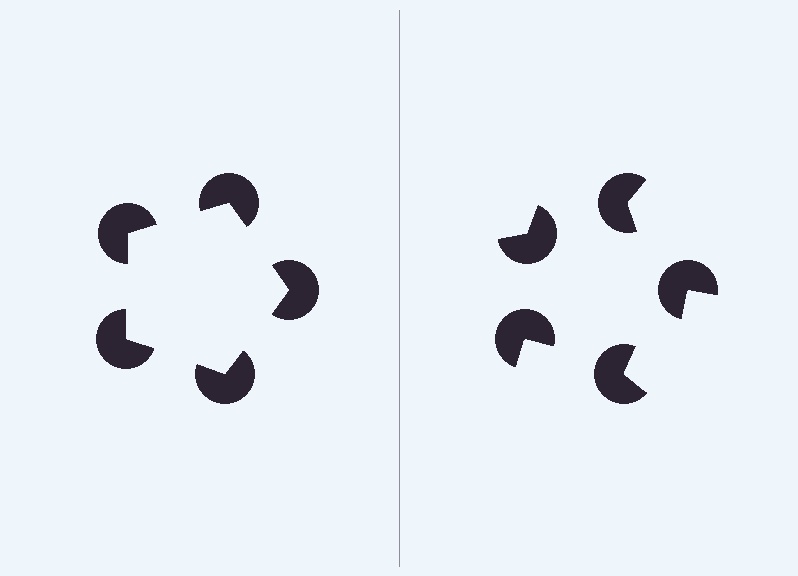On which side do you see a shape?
An illusory pentagon appears on the left side. On the right side the wedge cuts are rotated, so no coherent shape forms.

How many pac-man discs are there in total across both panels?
10 — 5 on each side.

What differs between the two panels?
The pac-man discs are positioned identically on both sides; only the wedge orientations differ. On the left they align to a pentagon; on the right they are misaligned.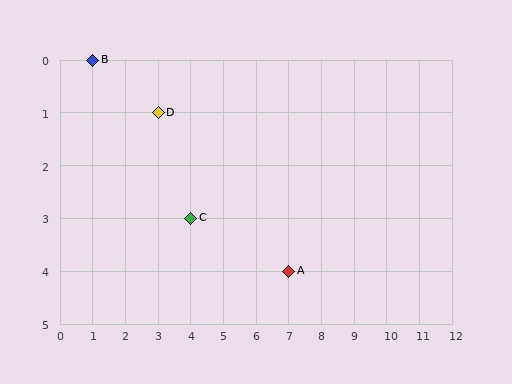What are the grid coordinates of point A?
Point A is at grid coordinates (7, 4).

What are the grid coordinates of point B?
Point B is at grid coordinates (1, 0).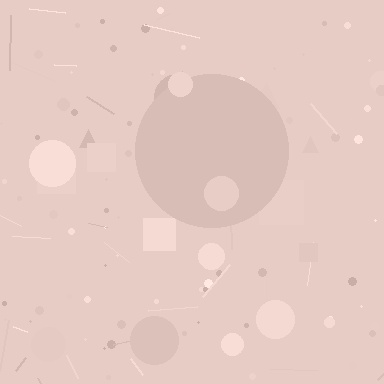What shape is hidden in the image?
A circle is hidden in the image.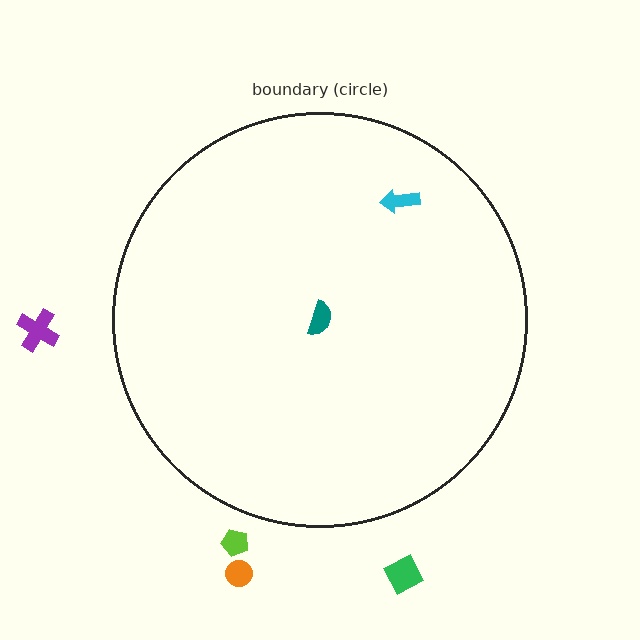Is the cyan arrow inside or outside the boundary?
Inside.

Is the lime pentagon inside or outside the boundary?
Outside.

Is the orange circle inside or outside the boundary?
Outside.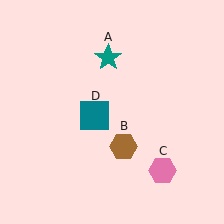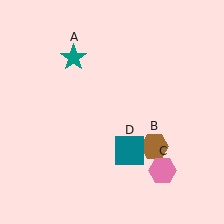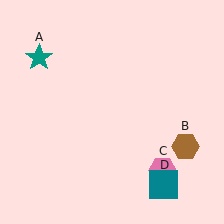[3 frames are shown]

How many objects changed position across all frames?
3 objects changed position: teal star (object A), brown hexagon (object B), teal square (object D).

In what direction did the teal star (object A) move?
The teal star (object A) moved left.